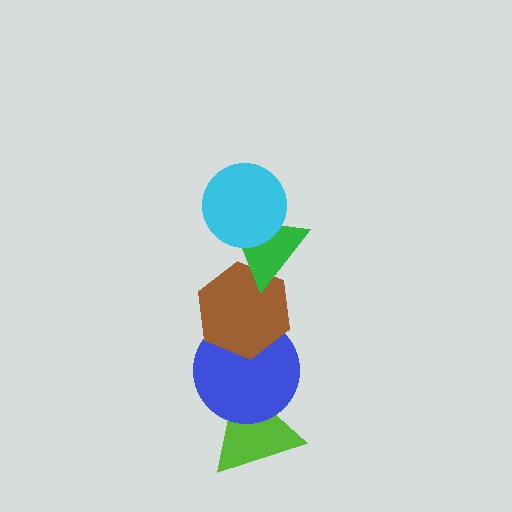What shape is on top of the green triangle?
The cyan circle is on top of the green triangle.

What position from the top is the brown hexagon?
The brown hexagon is 3rd from the top.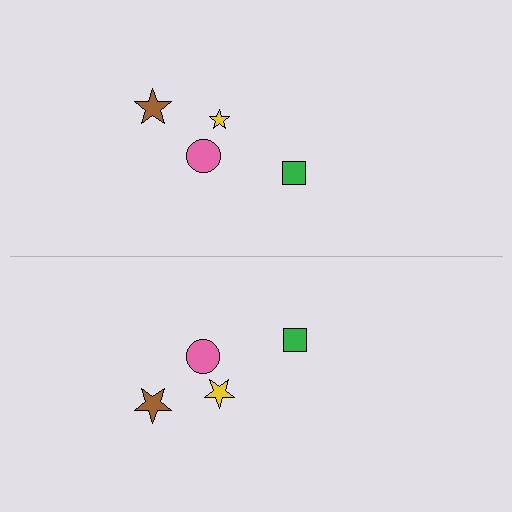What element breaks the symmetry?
The yellow star on the bottom side has a different size than its mirror counterpart.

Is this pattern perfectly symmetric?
No, the pattern is not perfectly symmetric. The yellow star on the bottom side has a different size than its mirror counterpart.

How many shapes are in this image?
There are 8 shapes in this image.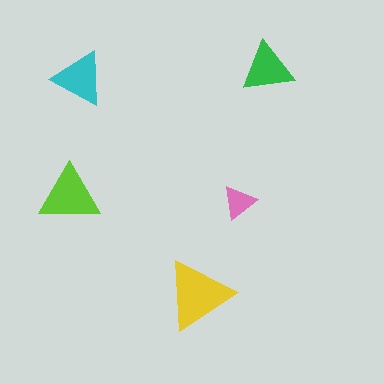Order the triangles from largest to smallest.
the yellow one, the lime one, the cyan one, the green one, the pink one.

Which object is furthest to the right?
The green triangle is rightmost.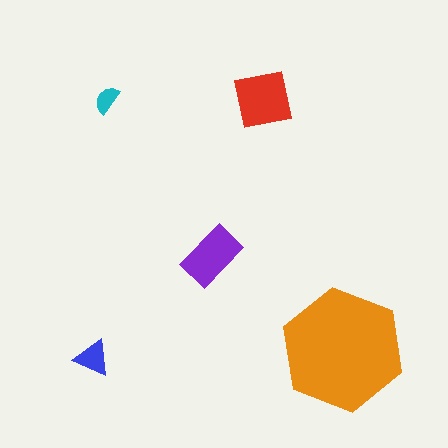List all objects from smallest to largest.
The cyan semicircle, the blue triangle, the purple rectangle, the red square, the orange hexagon.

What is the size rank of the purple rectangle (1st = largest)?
3rd.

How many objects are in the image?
There are 5 objects in the image.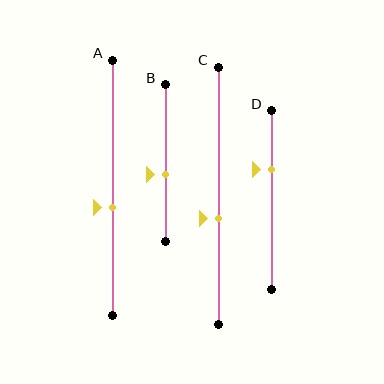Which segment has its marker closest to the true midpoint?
Segment B has its marker closest to the true midpoint.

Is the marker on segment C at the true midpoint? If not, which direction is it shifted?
No, the marker on segment C is shifted downward by about 9% of the segment length.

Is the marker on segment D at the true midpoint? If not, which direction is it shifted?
No, the marker on segment D is shifted upward by about 17% of the segment length.